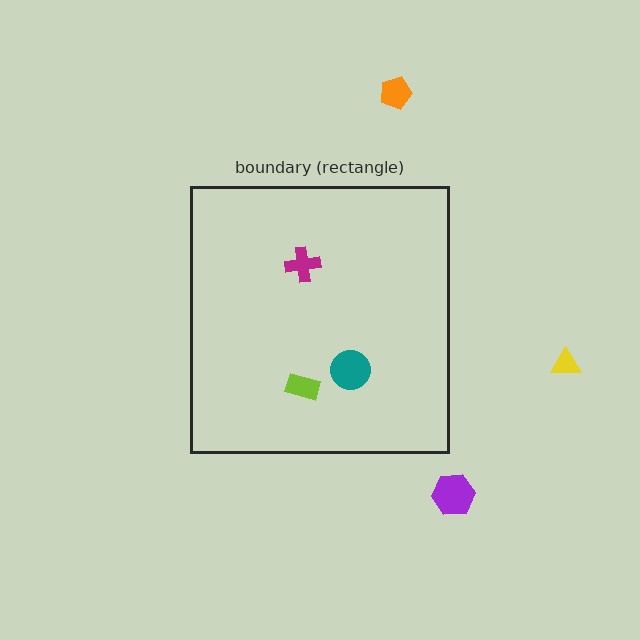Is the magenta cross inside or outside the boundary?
Inside.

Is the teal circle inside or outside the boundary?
Inside.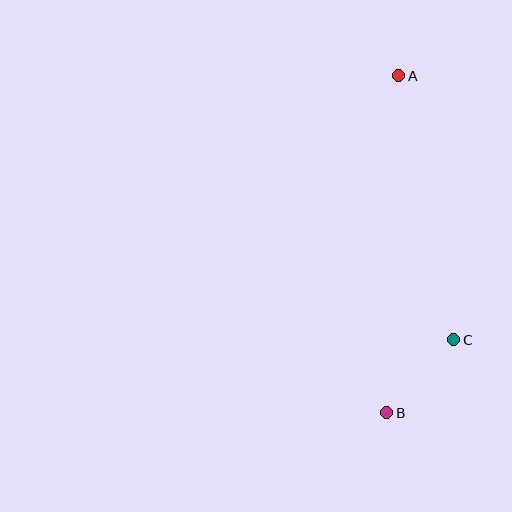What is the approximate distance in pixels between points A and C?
The distance between A and C is approximately 270 pixels.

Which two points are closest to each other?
Points B and C are closest to each other.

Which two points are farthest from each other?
Points A and B are farthest from each other.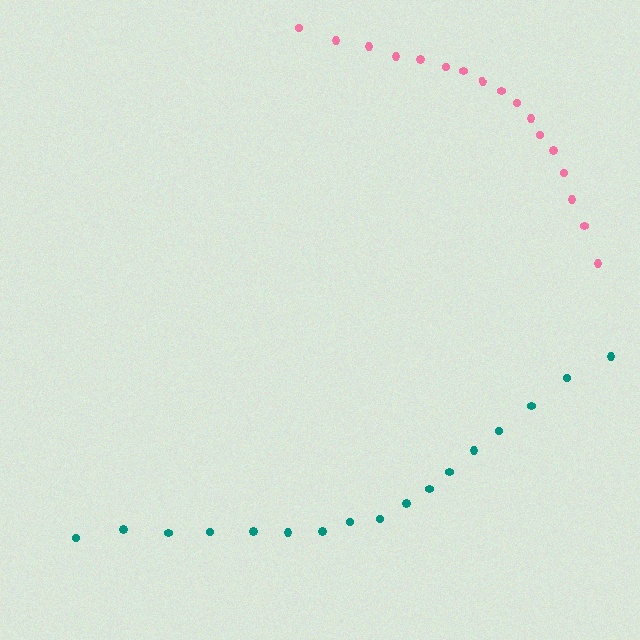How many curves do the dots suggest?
There are 2 distinct paths.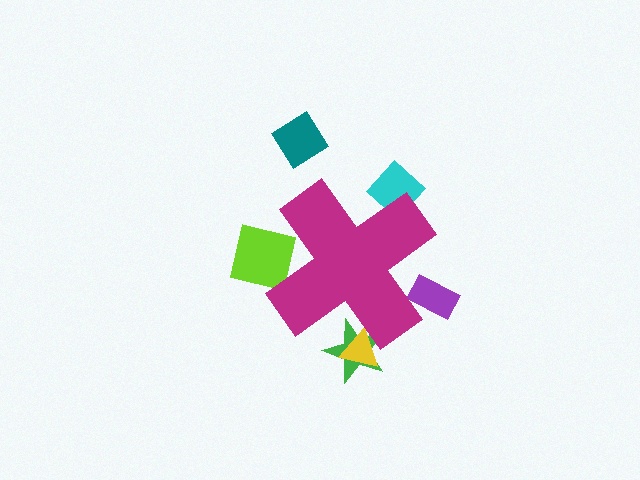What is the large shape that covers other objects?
A magenta cross.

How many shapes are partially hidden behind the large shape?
5 shapes are partially hidden.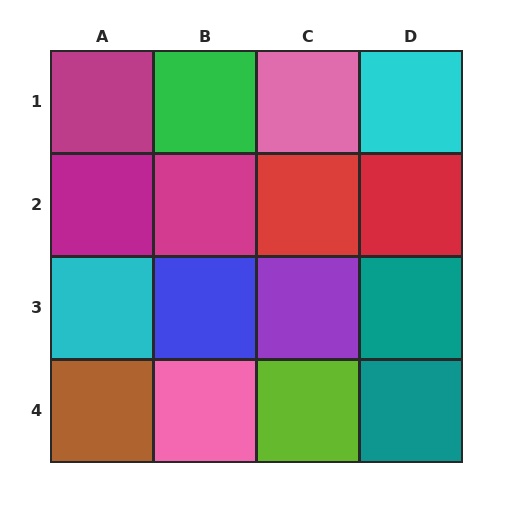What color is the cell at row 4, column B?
Pink.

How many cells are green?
1 cell is green.